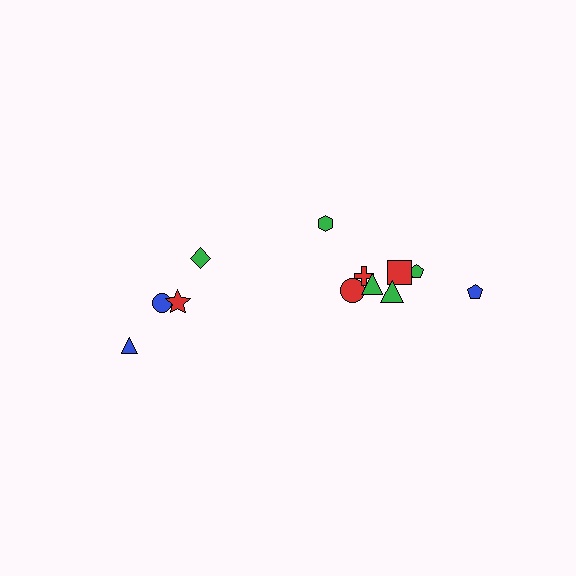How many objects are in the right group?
There are 8 objects.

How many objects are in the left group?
There are 4 objects.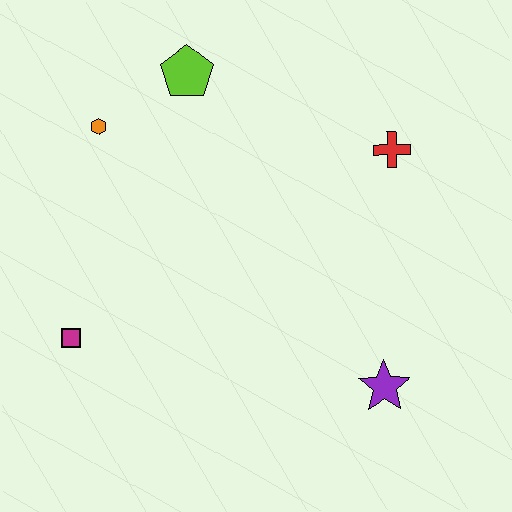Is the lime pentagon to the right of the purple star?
No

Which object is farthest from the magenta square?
The red cross is farthest from the magenta square.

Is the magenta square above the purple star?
Yes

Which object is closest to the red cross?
The lime pentagon is closest to the red cross.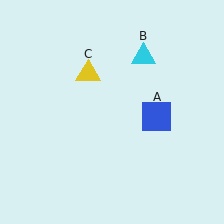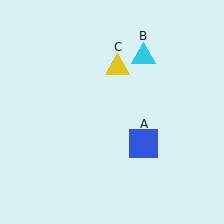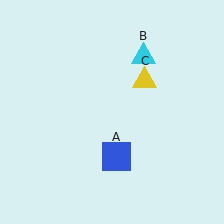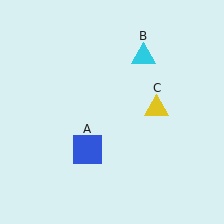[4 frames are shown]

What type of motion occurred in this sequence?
The blue square (object A), yellow triangle (object C) rotated clockwise around the center of the scene.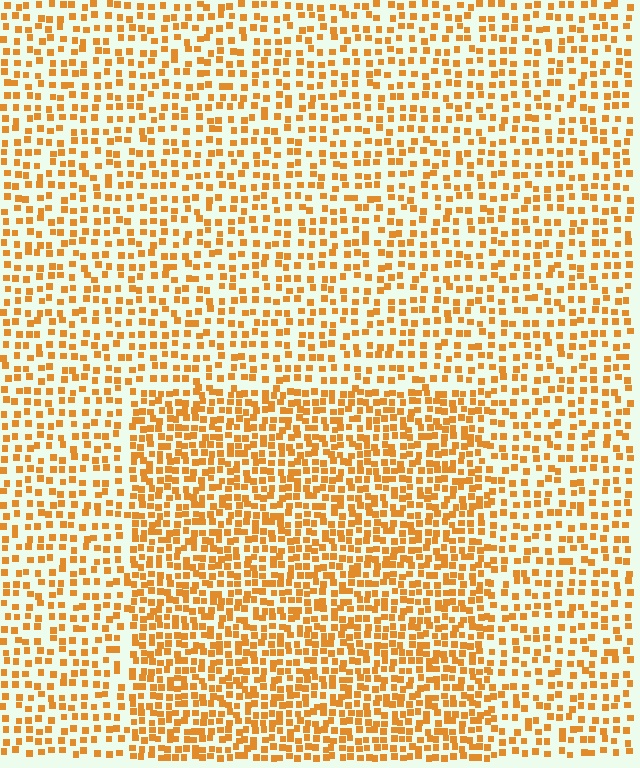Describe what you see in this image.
The image contains small orange elements arranged at two different densities. A rectangle-shaped region is visible where the elements are more densely packed than the surrounding area.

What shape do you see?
I see a rectangle.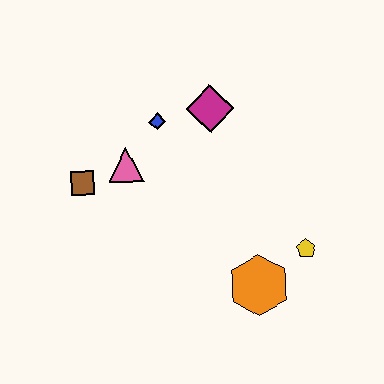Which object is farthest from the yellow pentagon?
The brown square is farthest from the yellow pentagon.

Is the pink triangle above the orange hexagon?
Yes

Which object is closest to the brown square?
The pink triangle is closest to the brown square.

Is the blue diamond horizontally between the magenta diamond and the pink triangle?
Yes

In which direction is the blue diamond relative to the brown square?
The blue diamond is to the right of the brown square.